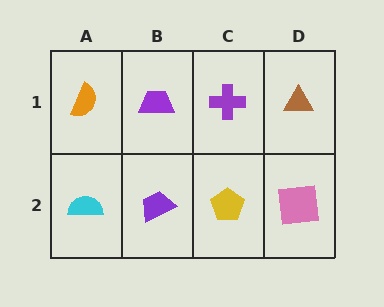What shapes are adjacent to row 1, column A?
A cyan semicircle (row 2, column A), a purple trapezoid (row 1, column B).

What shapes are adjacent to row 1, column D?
A pink square (row 2, column D), a purple cross (row 1, column C).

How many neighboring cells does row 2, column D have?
2.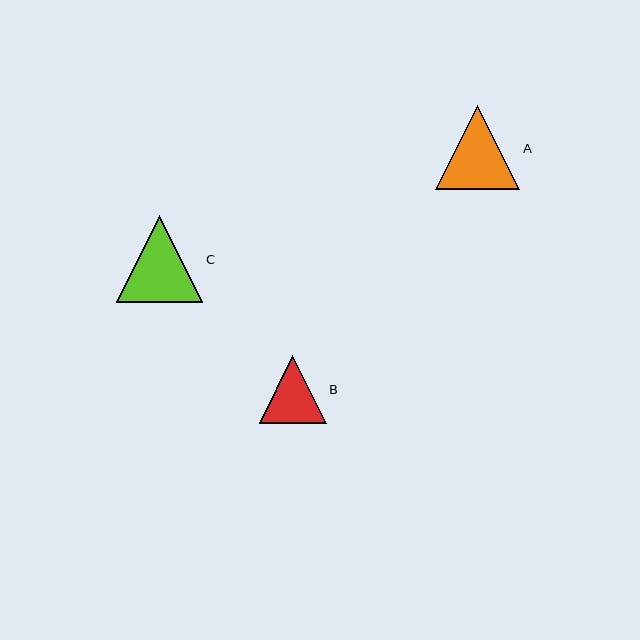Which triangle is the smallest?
Triangle B is the smallest with a size of approximately 67 pixels.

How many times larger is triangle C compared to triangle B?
Triangle C is approximately 1.3 times the size of triangle B.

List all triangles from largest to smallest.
From largest to smallest: C, A, B.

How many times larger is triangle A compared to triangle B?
Triangle A is approximately 1.3 times the size of triangle B.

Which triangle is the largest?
Triangle C is the largest with a size of approximately 87 pixels.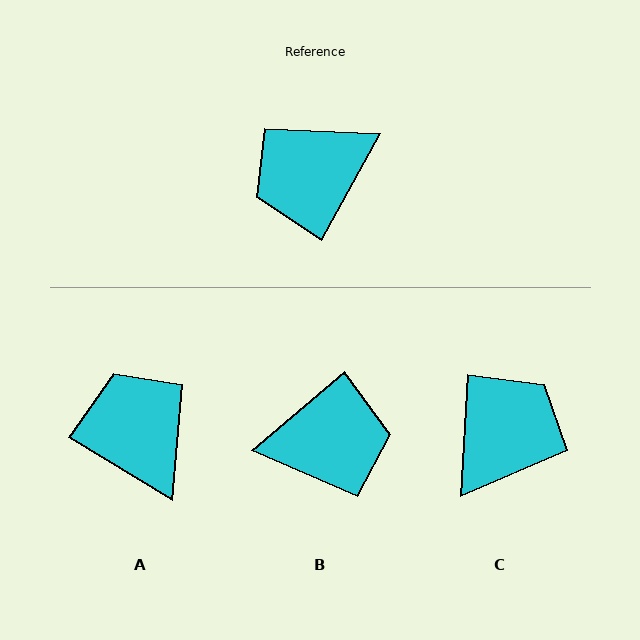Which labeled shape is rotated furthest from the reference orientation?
B, about 159 degrees away.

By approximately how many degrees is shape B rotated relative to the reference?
Approximately 159 degrees counter-clockwise.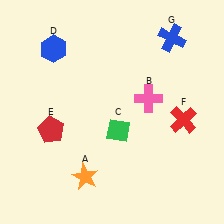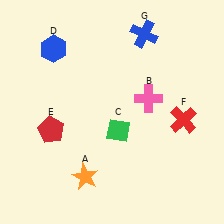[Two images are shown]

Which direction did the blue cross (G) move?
The blue cross (G) moved left.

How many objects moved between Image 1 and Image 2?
1 object moved between the two images.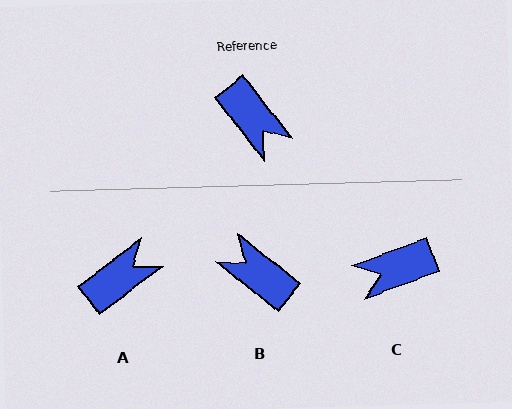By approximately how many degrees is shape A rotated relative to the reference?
Approximately 90 degrees counter-clockwise.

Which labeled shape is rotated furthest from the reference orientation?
B, about 165 degrees away.